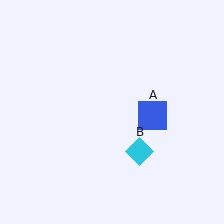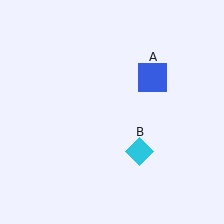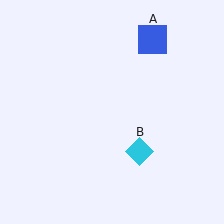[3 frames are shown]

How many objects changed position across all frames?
1 object changed position: blue square (object A).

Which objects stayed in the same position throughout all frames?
Cyan diamond (object B) remained stationary.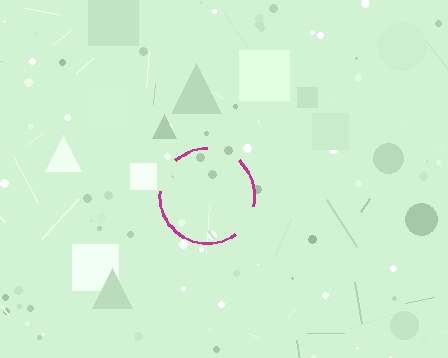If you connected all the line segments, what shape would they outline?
They would outline a circle.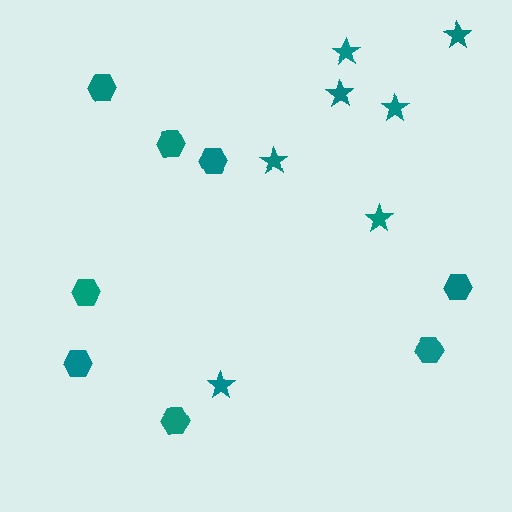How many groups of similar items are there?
There are 2 groups: one group of hexagons (8) and one group of stars (7).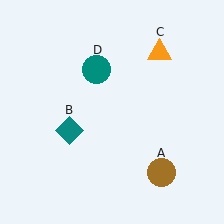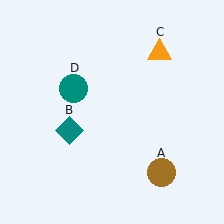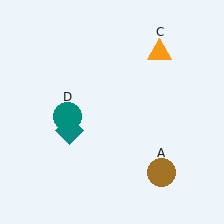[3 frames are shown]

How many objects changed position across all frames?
1 object changed position: teal circle (object D).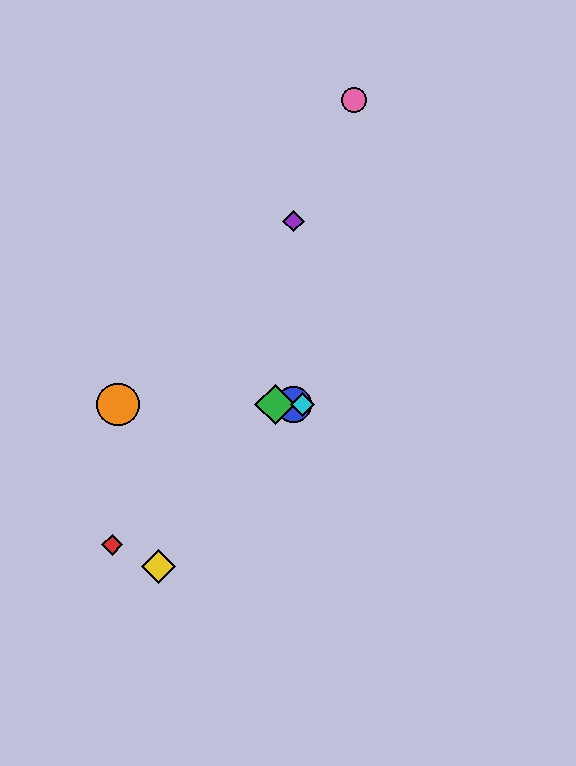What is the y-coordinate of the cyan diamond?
The cyan diamond is at y≈405.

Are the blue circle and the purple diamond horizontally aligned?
No, the blue circle is at y≈405 and the purple diamond is at y≈221.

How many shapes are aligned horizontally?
4 shapes (the blue circle, the green diamond, the orange circle, the cyan diamond) are aligned horizontally.